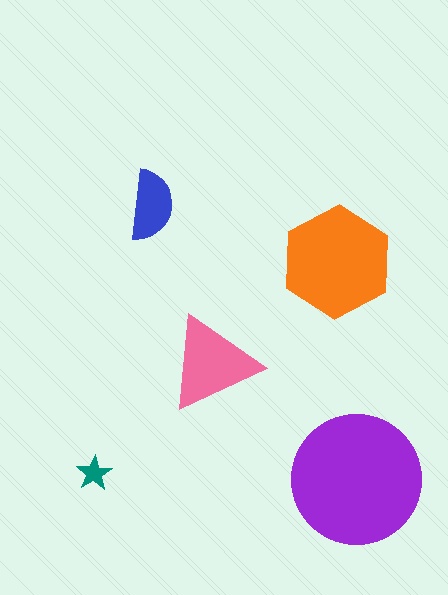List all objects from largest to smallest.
The purple circle, the orange hexagon, the pink triangle, the blue semicircle, the teal star.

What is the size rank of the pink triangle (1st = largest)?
3rd.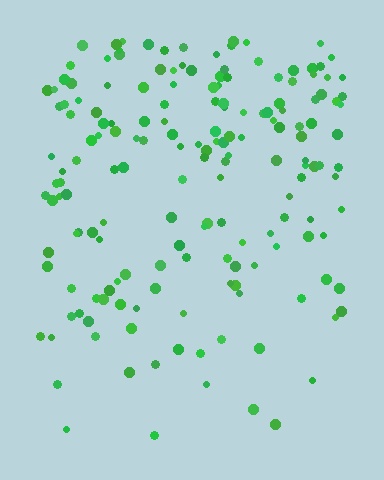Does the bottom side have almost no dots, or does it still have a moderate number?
Still a moderate number, just noticeably fewer than the top.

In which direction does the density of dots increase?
From bottom to top, with the top side densest.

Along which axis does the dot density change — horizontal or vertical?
Vertical.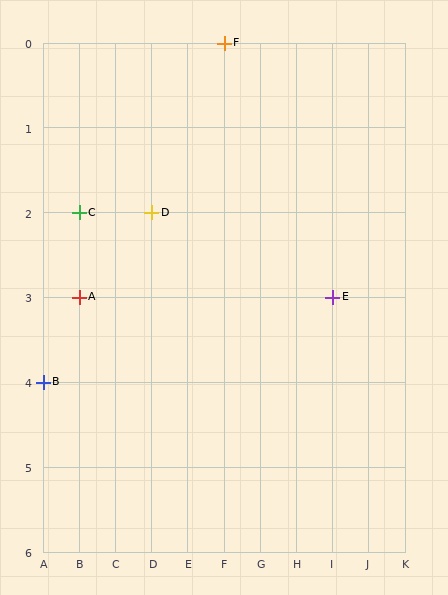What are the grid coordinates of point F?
Point F is at grid coordinates (F, 0).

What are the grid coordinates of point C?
Point C is at grid coordinates (B, 2).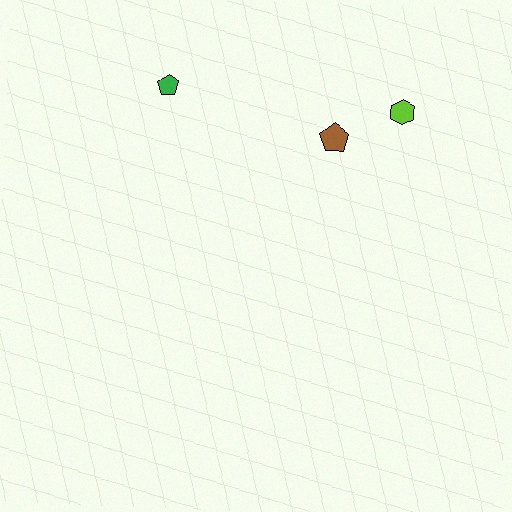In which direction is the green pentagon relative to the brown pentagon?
The green pentagon is to the left of the brown pentagon.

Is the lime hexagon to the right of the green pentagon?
Yes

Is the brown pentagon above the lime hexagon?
No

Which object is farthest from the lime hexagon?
The green pentagon is farthest from the lime hexagon.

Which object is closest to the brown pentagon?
The lime hexagon is closest to the brown pentagon.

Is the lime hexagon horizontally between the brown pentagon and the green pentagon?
No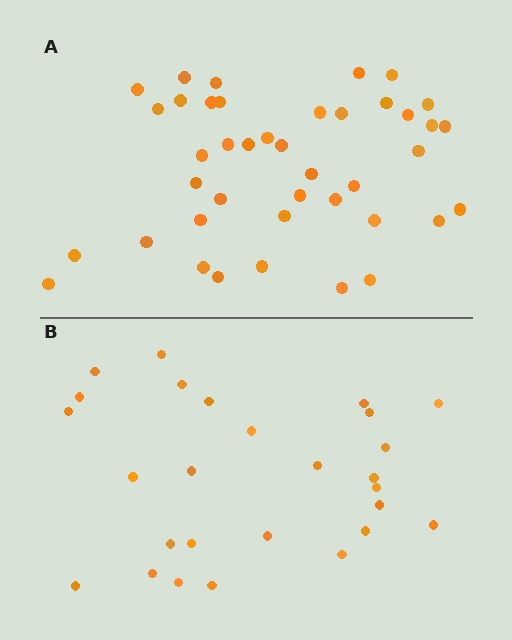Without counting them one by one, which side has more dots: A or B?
Region A (the top region) has more dots.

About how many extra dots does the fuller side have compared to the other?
Region A has approximately 15 more dots than region B.